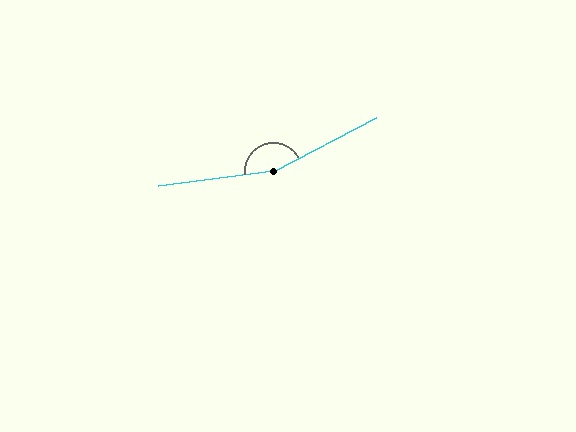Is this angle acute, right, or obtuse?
It is obtuse.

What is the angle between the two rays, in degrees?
Approximately 159 degrees.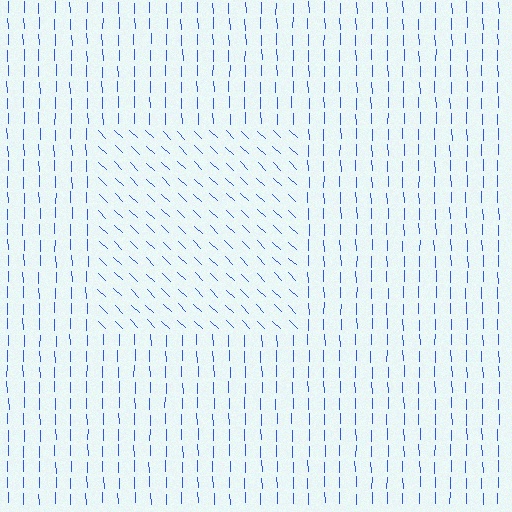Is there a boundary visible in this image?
Yes, there is a texture boundary formed by a change in line orientation.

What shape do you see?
I see a rectangle.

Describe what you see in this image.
The image is filled with small blue line segments. A rectangle region in the image has lines oriented differently from the surrounding lines, creating a visible texture boundary.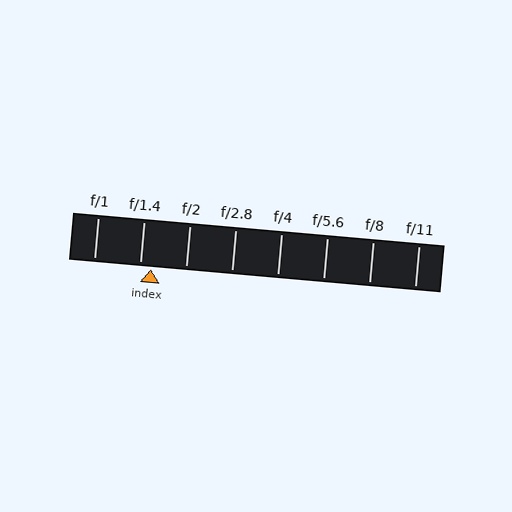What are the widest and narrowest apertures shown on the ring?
The widest aperture shown is f/1 and the narrowest is f/11.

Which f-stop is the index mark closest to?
The index mark is closest to f/1.4.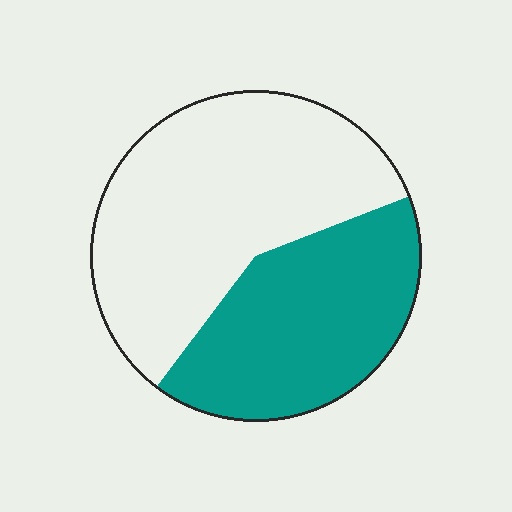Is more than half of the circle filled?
No.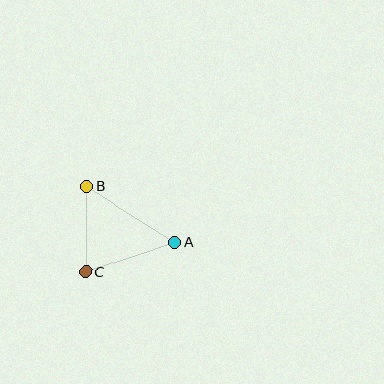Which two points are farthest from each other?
Points A and B are farthest from each other.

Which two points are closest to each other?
Points B and C are closest to each other.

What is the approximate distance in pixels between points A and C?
The distance between A and C is approximately 93 pixels.